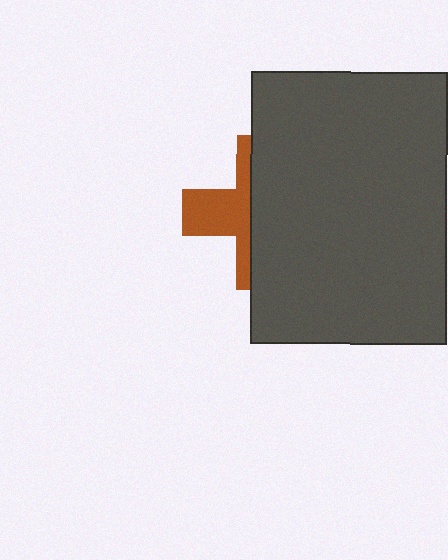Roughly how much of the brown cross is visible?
A small part of it is visible (roughly 38%).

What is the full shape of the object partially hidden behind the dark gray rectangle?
The partially hidden object is a brown cross.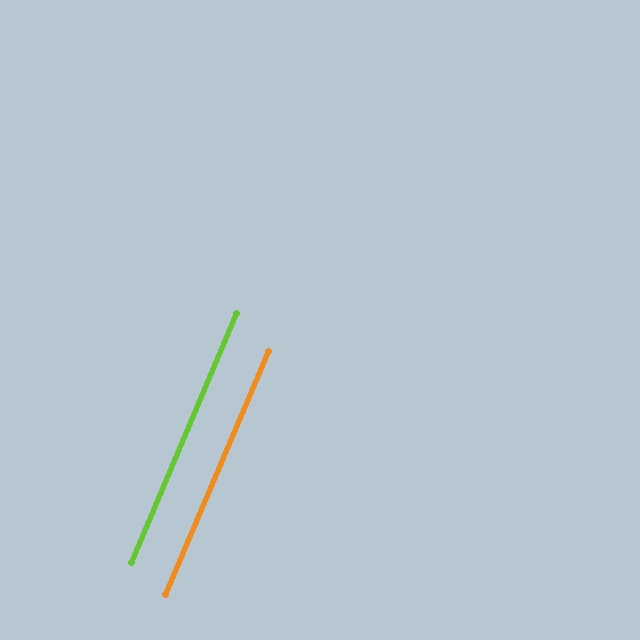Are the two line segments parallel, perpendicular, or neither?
Parallel — their directions differ by only 0.1°.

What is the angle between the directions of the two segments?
Approximately 0 degrees.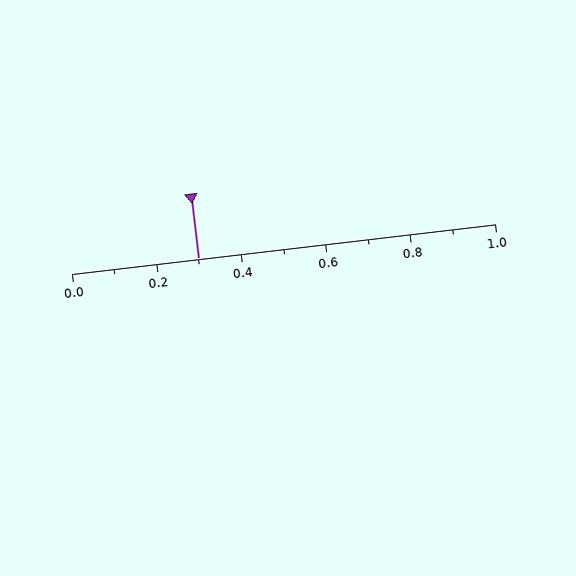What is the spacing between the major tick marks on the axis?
The major ticks are spaced 0.2 apart.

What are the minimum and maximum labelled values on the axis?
The axis runs from 0.0 to 1.0.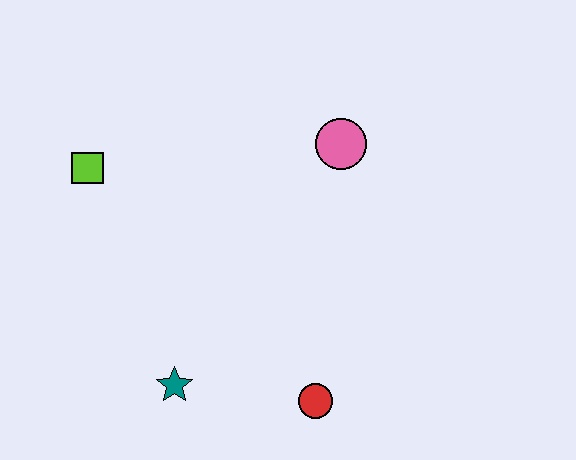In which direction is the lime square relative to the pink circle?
The lime square is to the left of the pink circle.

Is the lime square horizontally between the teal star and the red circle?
No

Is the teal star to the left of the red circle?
Yes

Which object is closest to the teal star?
The red circle is closest to the teal star.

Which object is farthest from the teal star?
The pink circle is farthest from the teal star.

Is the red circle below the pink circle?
Yes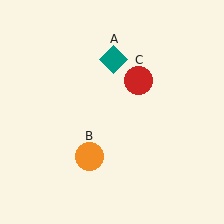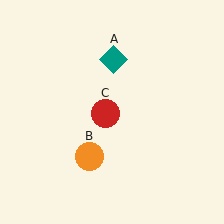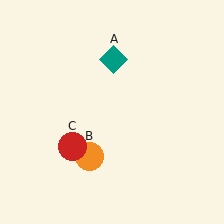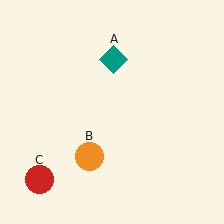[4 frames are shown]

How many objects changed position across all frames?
1 object changed position: red circle (object C).